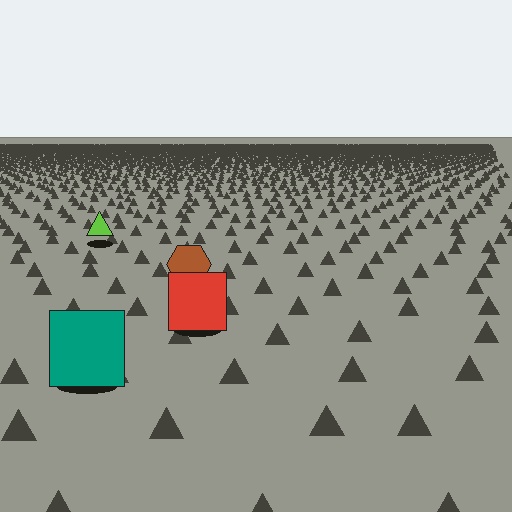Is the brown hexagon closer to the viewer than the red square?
No. The red square is closer — you can tell from the texture gradient: the ground texture is coarser near it.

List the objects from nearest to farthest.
From nearest to farthest: the teal square, the red square, the brown hexagon, the lime triangle.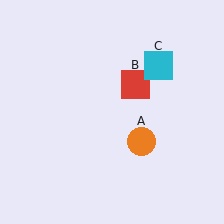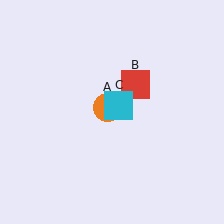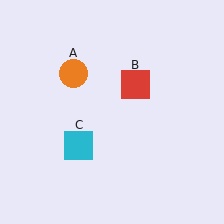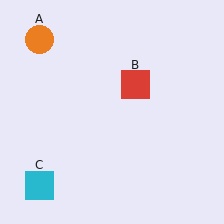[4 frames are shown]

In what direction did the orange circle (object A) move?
The orange circle (object A) moved up and to the left.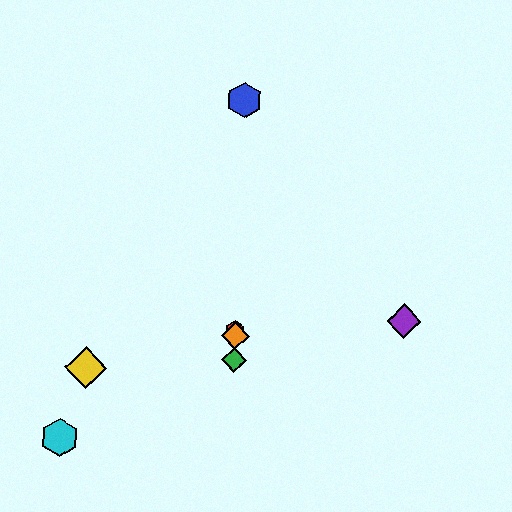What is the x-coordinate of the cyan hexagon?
The cyan hexagon is at x≈60.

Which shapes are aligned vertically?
The red hexagon, the blue hexagon, the green diamond, the orange diamond are aligned vertically.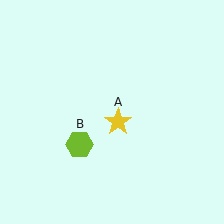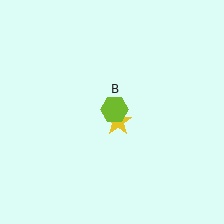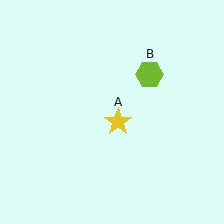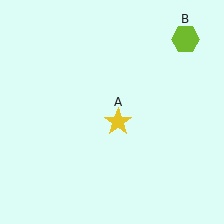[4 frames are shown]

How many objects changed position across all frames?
1 object changed position: lime hexagon (object B).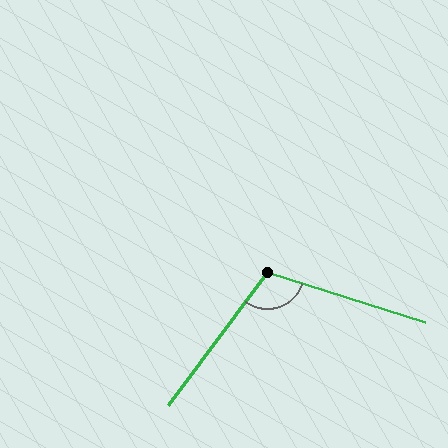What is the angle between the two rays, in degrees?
Approximately 109 degrees.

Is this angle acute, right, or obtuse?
It is obtuse.